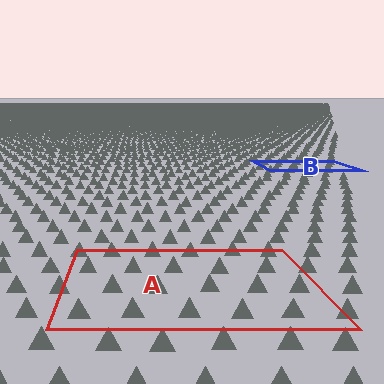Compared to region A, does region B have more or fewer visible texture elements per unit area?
Region B has more texture elements per unit area — they are packed more densely because it is farther away.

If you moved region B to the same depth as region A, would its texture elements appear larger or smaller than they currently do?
They would appear larger. At a closer depth, the same texture elements are projected at a bigger on-screen size.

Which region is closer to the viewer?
Region A is closer. The texture elements there are larger and more spread out.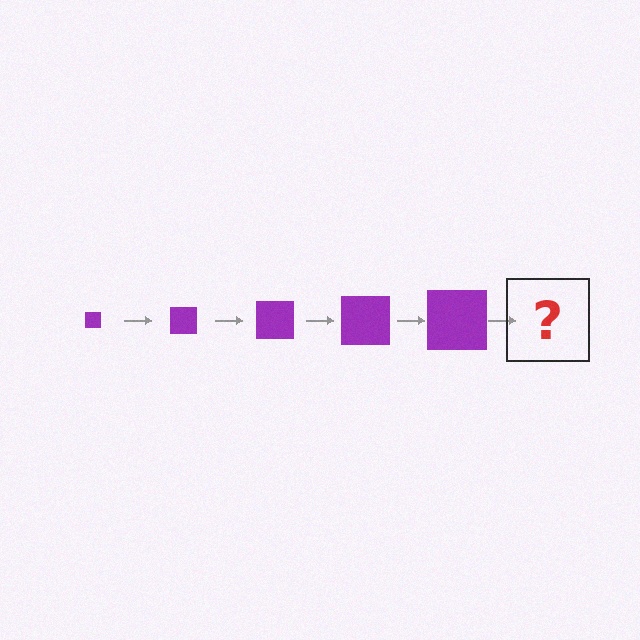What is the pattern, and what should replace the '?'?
The pattern is that the square gets progressively larger each step. The '?' should be a purple square, larger than the previous one.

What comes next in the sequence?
The next element should be a purple square, larger than the previous one.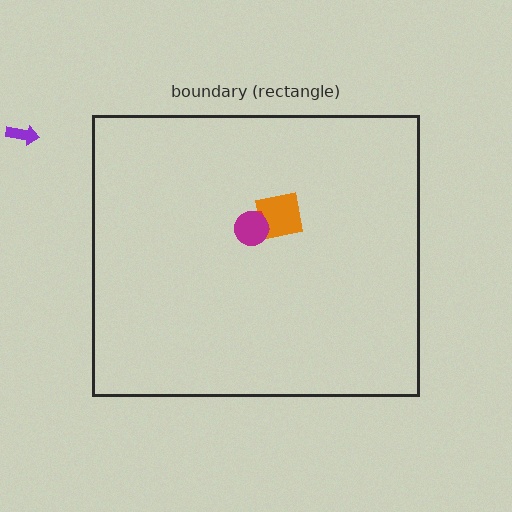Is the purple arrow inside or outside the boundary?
Outside.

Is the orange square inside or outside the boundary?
Inside.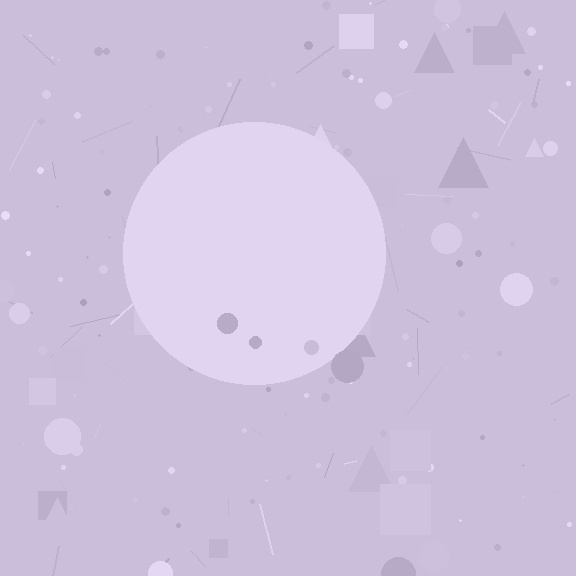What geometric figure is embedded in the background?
A circle is embedded in the background.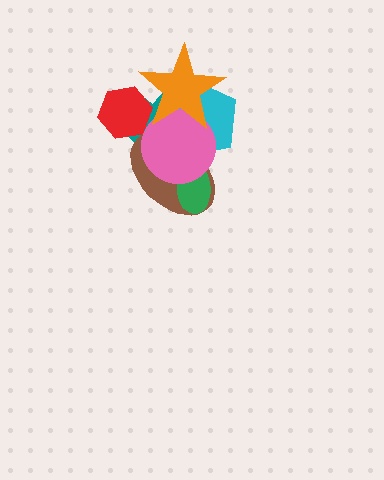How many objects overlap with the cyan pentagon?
4 objects overlap with the cyan pentagon.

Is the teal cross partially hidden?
Yes, it is partially covered by another shape.